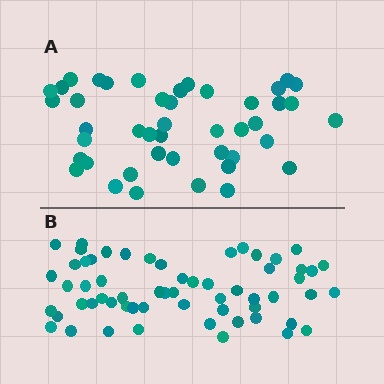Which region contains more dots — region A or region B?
Region B (the bottom region) has more dots.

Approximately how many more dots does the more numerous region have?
Region B has approximately 15 more dots than region A.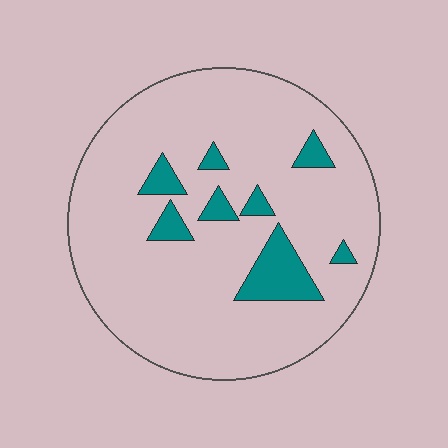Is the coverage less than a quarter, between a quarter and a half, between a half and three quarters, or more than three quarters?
Less than a quarter.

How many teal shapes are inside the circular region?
8.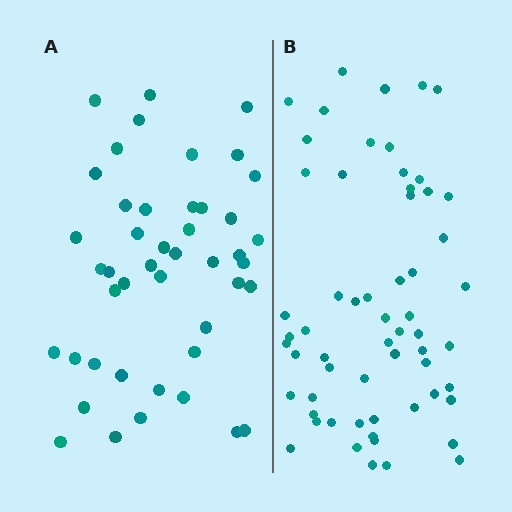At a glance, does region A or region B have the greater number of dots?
Region B (the right region) has more dots.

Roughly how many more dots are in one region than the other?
Region B has approximately 15 more dots than region A.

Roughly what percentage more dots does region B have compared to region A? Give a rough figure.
About 35% more.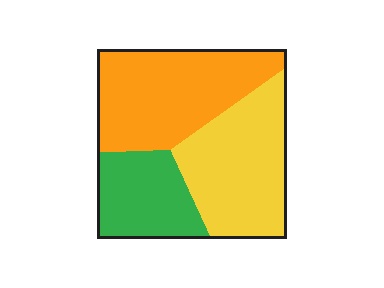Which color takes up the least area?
Green, at roughly 25%.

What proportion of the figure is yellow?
Yellow takes up between a quarter and a half of the figure.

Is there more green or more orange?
Orange.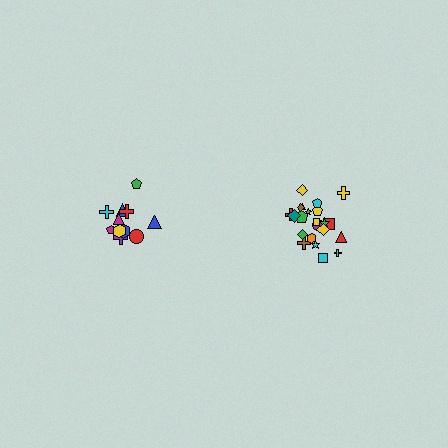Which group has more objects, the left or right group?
The right group.